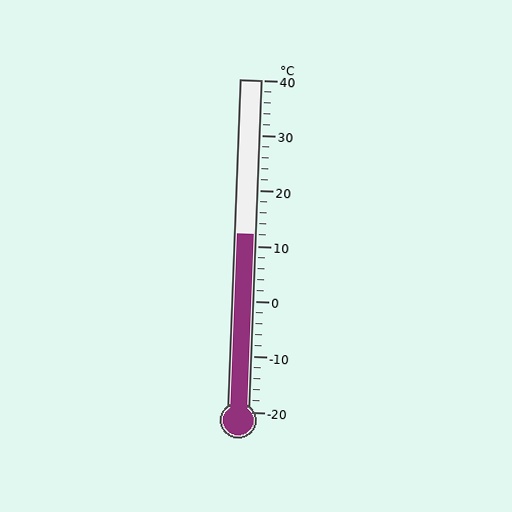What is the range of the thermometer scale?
The thermometer scale ranges from -20°C to 40°C.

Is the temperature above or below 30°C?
The temperature is below 30°C.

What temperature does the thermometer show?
The thermometer shows approximately 12°C.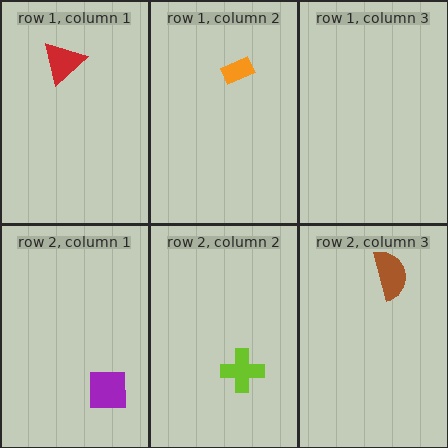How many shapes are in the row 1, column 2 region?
1.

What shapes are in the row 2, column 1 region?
The purple square.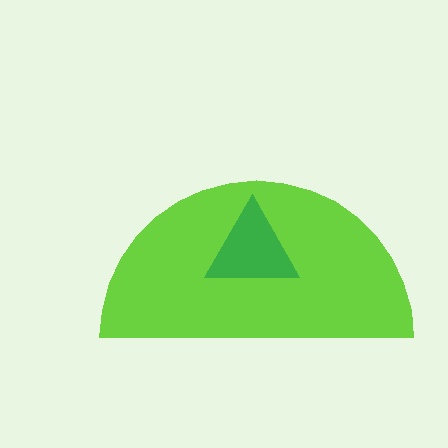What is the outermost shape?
The lime semicircle.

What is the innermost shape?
The green triangle.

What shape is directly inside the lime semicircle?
The green triangle.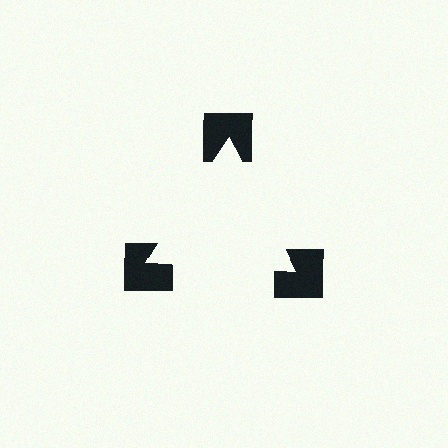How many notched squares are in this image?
There are 3 — one at each vertex of the illusory triangle.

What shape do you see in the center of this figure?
An illusory triangle — its edges are inferred from the aligned wedge cuts in the notched squares, not physically drawn.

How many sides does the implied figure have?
3 sides.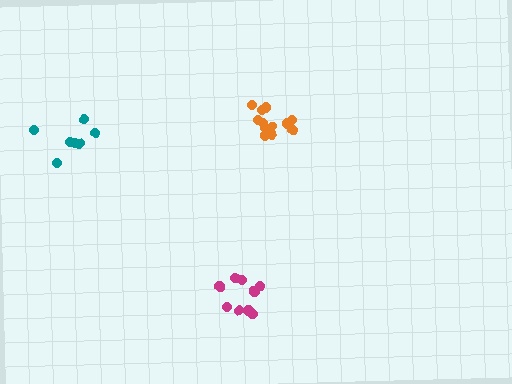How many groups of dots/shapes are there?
There are 3 groups.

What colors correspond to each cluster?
The clusters are colored: teal, magenta, orange.